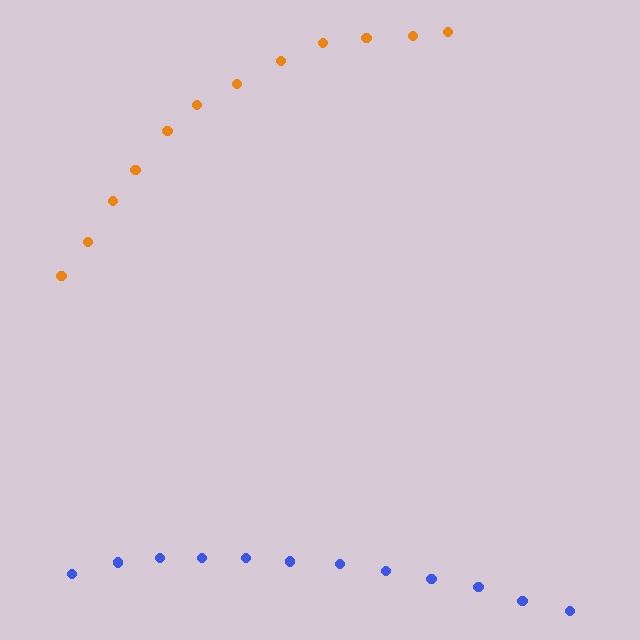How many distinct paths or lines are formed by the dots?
There are 2 distinct paths.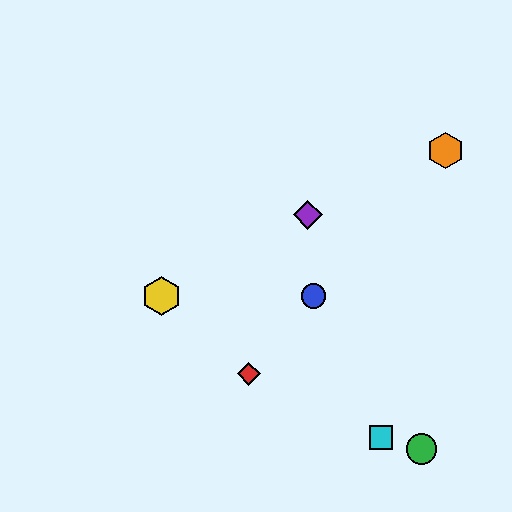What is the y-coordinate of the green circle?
The green circle is at y≈449.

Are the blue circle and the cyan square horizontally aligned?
No, the blue circle is at y≈296 and the cyan square is at y≈438.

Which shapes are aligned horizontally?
The blue circle, the yellow hexagon are aligned horizontally.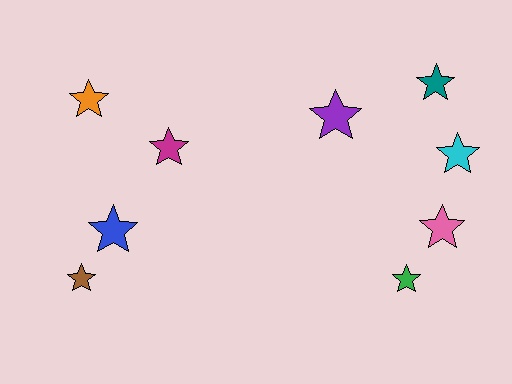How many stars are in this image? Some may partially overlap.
There are 9 stars.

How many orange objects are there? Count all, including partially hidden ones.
There is 1 orange object.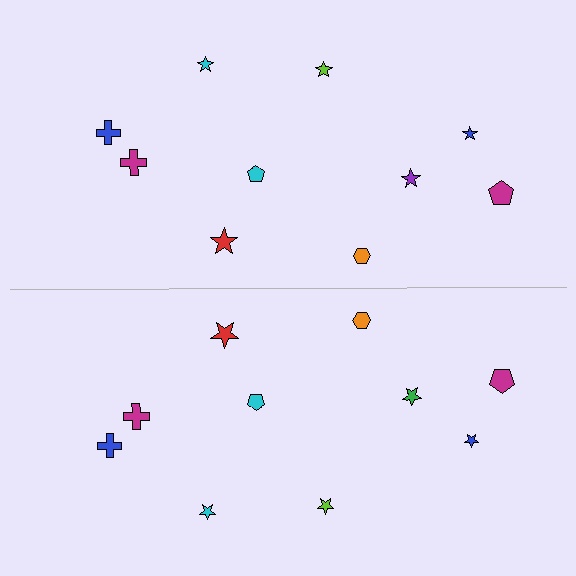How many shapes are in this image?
There are 20 shapes in this image.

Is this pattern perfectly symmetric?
No, the pattern is not perfectly symmetric. The green star on the bottom side breaks the symmetry — its mirror counterpart is purple.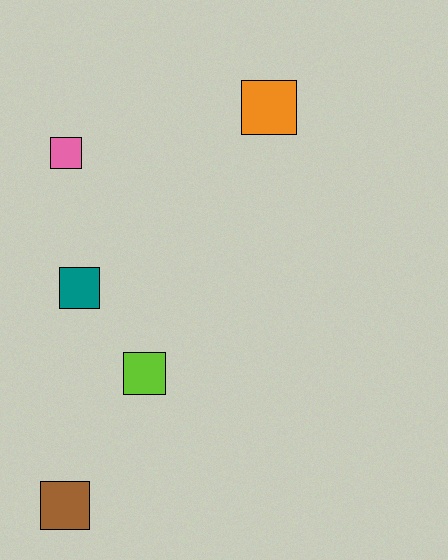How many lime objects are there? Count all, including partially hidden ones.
There is 1 lime object.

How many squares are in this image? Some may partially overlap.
There are 5 squares.